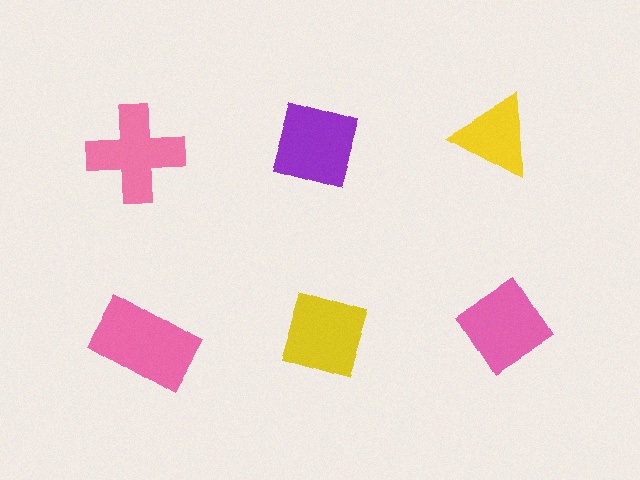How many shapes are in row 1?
3 shapes.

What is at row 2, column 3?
A pink diamond.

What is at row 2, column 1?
A pink rectangle.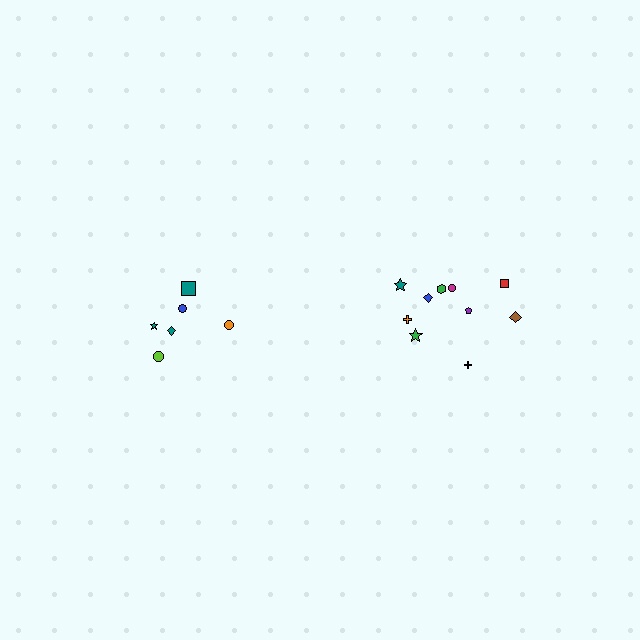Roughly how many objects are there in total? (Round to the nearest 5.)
Roughly 15 objects in total.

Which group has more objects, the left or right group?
The right group.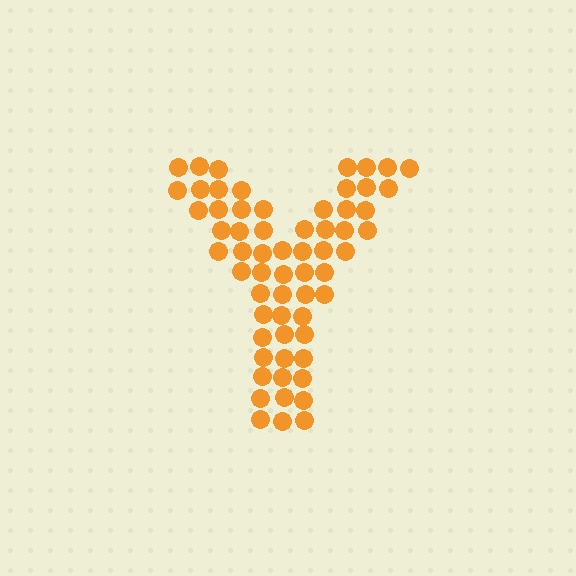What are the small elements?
The small elements are circles.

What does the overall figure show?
The overall figure shows the letter Y.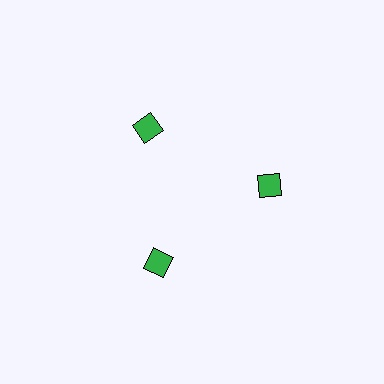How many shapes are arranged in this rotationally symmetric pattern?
There are 3 shapes, arranged in 3 groups of 1.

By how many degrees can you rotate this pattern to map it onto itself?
The pattern maps onto itself every 120 degrees of rotation.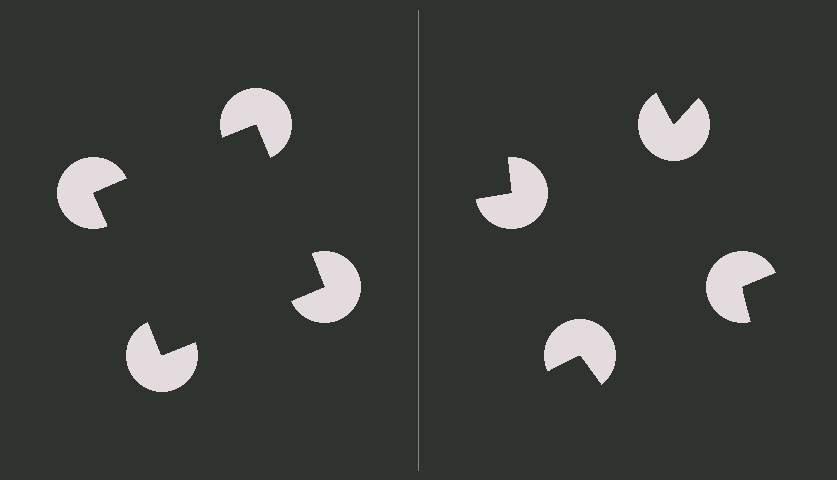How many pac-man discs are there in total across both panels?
8 — 4 on each side.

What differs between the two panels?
The pac-man discs are positioned identically on both sides; only the wedge orientations differ. On the left they align to a square; on the right they are misaligned.